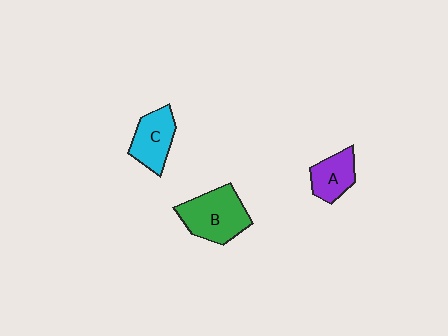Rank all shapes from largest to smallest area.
From largest to smallest: B (green), C (cyan), A (purple).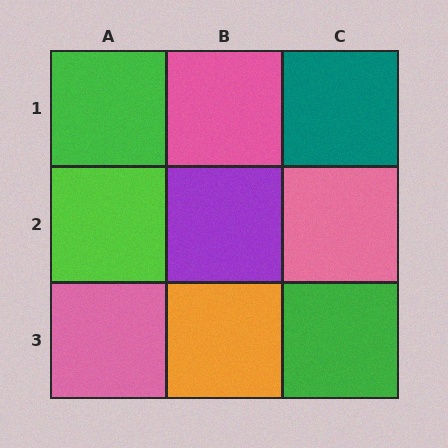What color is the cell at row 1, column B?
Pink.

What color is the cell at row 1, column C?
Teal.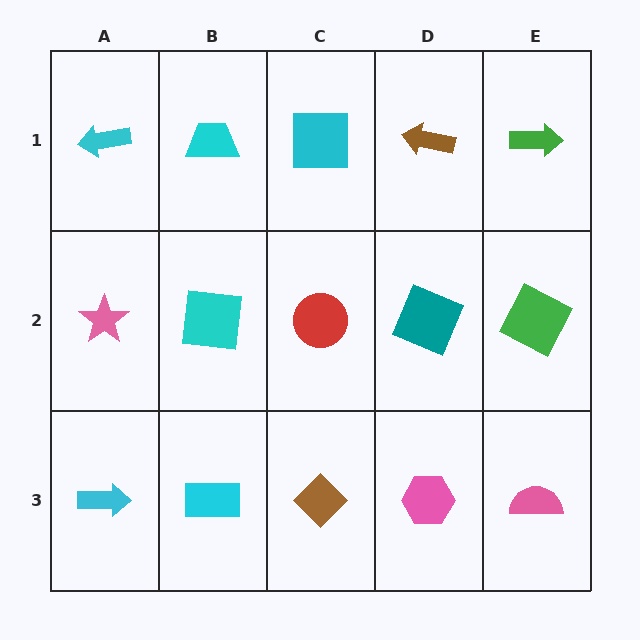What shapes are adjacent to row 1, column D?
A teal square (row 2, column D), a cyan square (row 1, column C), a green arrow (row 1, column E).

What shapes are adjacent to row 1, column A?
A pink star (row 2, column A), a cyan trapezoid (row 1, column B).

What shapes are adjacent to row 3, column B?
A cyan square (row 2, column B), a cyan arrow (row 3, column A), a brown diamond (row 3, column C).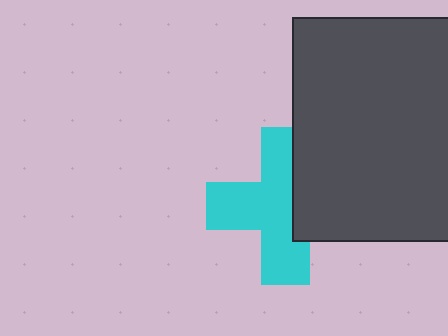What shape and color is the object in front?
The object in front is a dark gray square.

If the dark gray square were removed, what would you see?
You would see the complete cyan cross.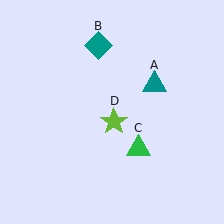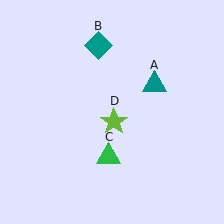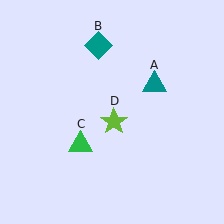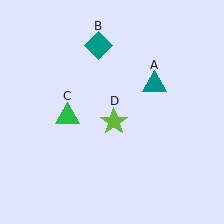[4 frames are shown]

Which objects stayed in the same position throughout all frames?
Teal triangle (object A) and teal diamond (object B) and lime star (object D) remained stationary.